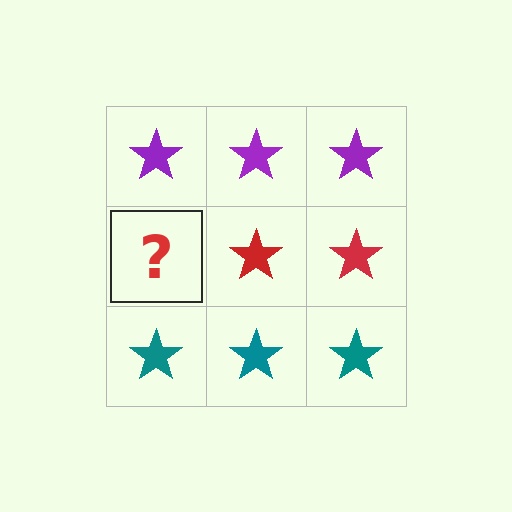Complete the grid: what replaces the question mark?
The question mark should be replaced with a red star.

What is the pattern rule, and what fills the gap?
The rule is that each row has a consistent color. The gap should be filled with a red star.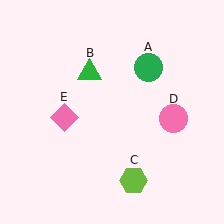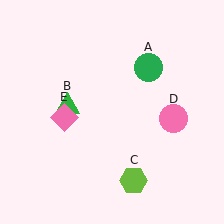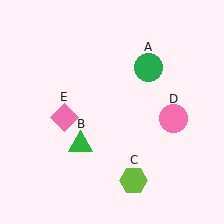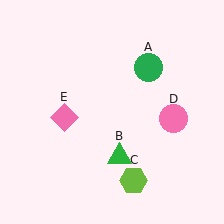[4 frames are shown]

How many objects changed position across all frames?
1 object changed position: green triangle (object B).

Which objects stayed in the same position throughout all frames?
Green circle (object A) and lime hexagon (object C) and pink circle (object D) and pink diamond (object E) remained stationary.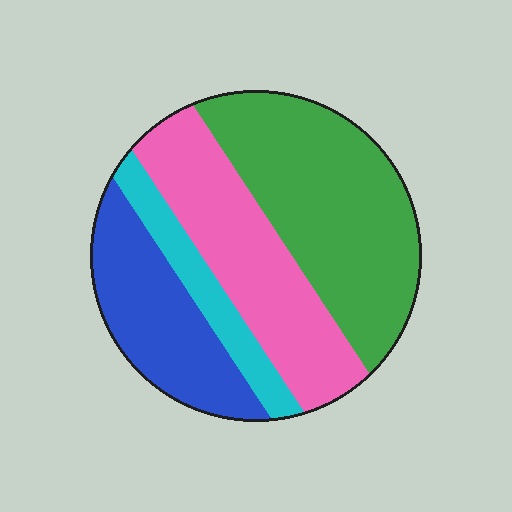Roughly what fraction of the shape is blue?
Blue takes up about one fifth (1/5) of the shape.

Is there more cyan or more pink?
Pink.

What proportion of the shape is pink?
Pink covers 29% of the shape.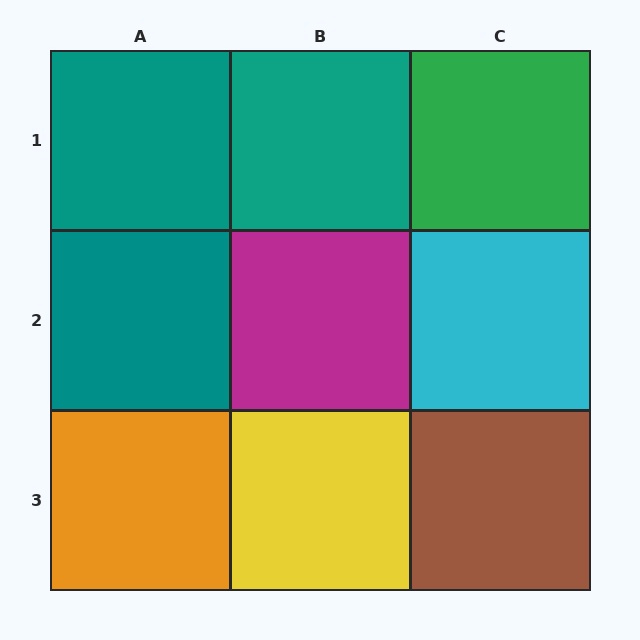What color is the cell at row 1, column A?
Teal.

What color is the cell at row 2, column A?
Teal.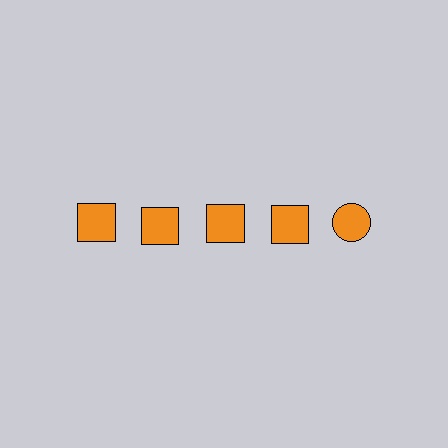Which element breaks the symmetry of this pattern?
The orange circle in the top row, rightmost column breaks the symmetry. All other shapes are orange squares.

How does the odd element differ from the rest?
It has a different shape: circle instead of square.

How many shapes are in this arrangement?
There are 5 shapes arranged in a grid pattern.